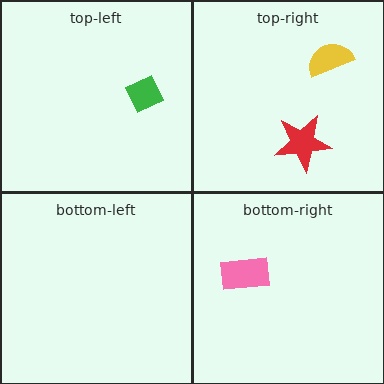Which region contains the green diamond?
The top-left region.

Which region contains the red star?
The top-right region.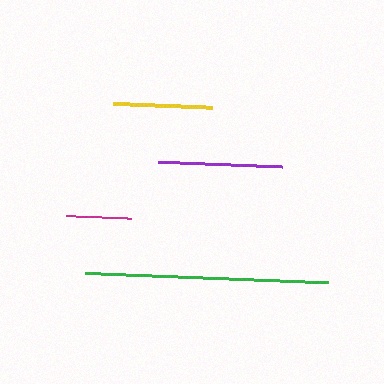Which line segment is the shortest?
The magenta line is the shortest at approximately 65 pixels.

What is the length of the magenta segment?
The magenta segment is approximately 65 pixels long.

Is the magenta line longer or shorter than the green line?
The green line is longer than the magenta line.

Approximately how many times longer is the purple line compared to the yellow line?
The purple line is approximately 1.2 times the length of the yellow line.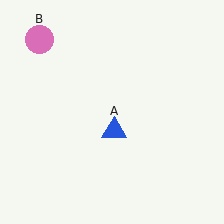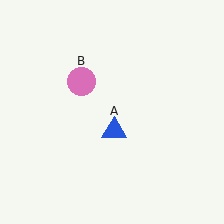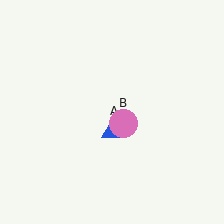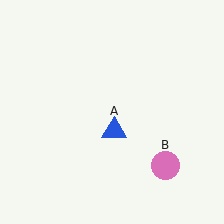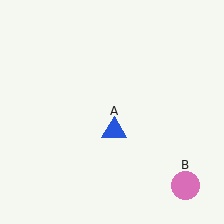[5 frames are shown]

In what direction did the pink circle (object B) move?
The pink circle (object B) moved down and to the right.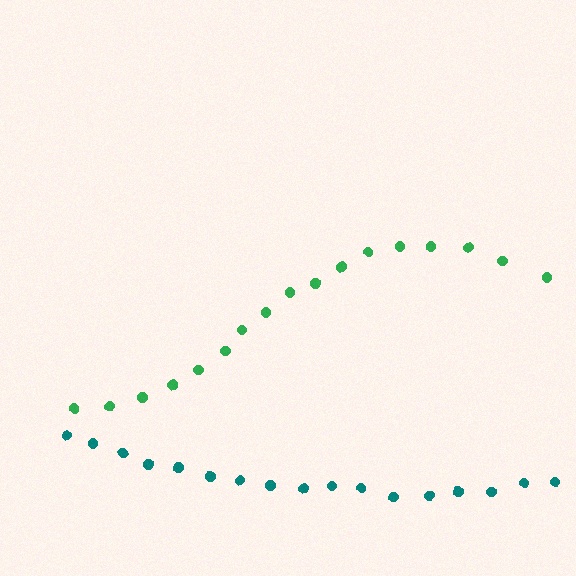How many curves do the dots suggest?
There are 2 distinct paths.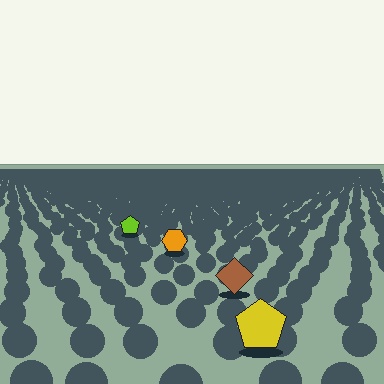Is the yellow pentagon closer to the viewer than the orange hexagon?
Yes. The yellow pentagon is closer — you can tell from the texture gradient: the ground texture is coarser near it.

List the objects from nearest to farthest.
From nearest to farthest: the yellow pentagon, the brown diamond, the orange hexagon, the lime pentagon.